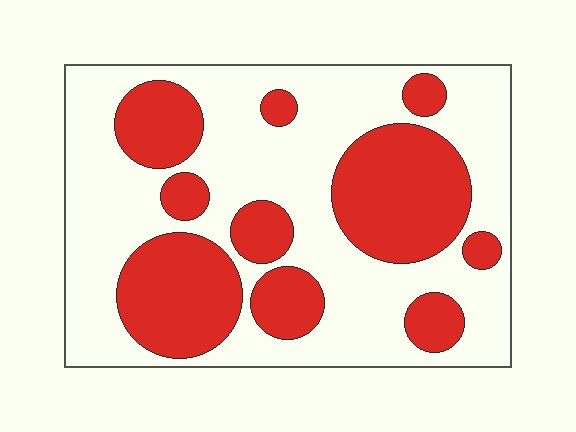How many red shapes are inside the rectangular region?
10.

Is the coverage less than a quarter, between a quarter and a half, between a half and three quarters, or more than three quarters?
Between a quarter and a half.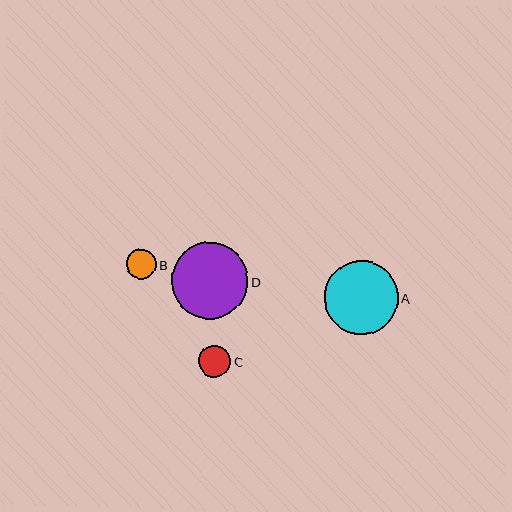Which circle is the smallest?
Circle B is the smallest with a size of approximately 30 pixels.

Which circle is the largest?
Circle D is the largest with a size of approximately 76 pixels.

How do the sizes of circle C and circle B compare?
Circle C and circle B are approximately the same size.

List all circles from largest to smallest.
From largest to smallest: D, A, C, B.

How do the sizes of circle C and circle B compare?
Circle C and circle B are approximately the same size.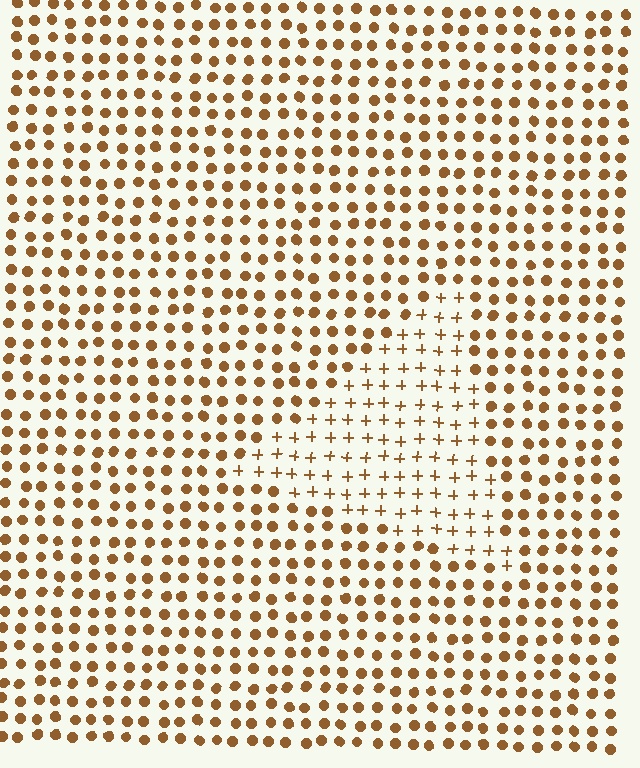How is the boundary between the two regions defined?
The boundary is defined by a change in element shape: plus signs inside vs. circles outside. All elements share the same color and spacing.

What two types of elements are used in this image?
The image uses plus signs inside the triangle region and circles outside it.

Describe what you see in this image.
The image is filled with small brown elements arranged in a uniform grid. A triangle-shaped region contains plus signs, while the surrounding area contains circles. The boundary is defined purely by the change in element shape.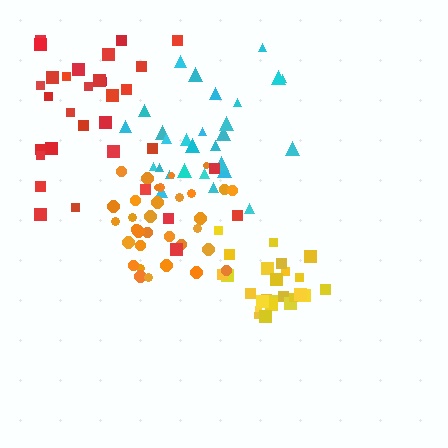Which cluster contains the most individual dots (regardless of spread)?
Red (34).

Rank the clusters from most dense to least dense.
yellow, orange, cyan, red.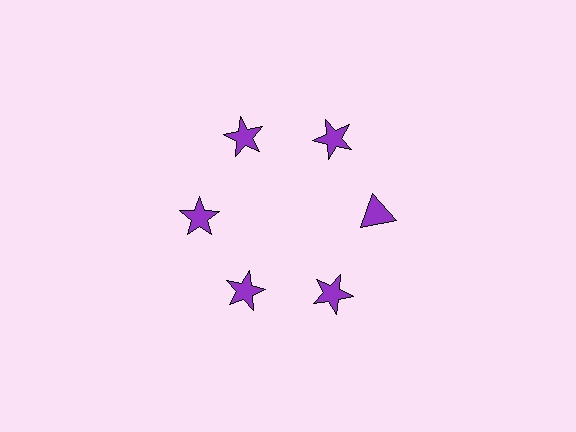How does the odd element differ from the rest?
It has a different shape: triangle instead of star.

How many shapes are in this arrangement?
There are 6 shapes arranged in a ring pattern.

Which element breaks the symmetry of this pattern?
The purple triangle at roughly the 3 o'clock position breaks the symmetry. All other shapes are purple stars.